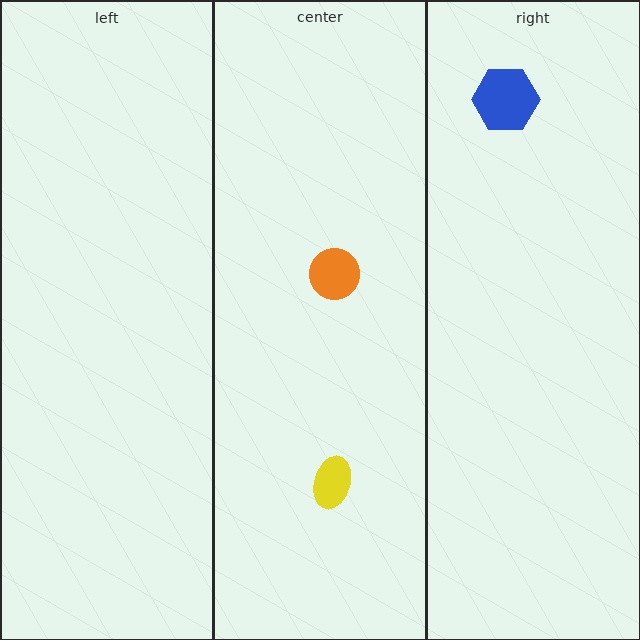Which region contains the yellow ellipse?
The center region.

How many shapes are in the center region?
2.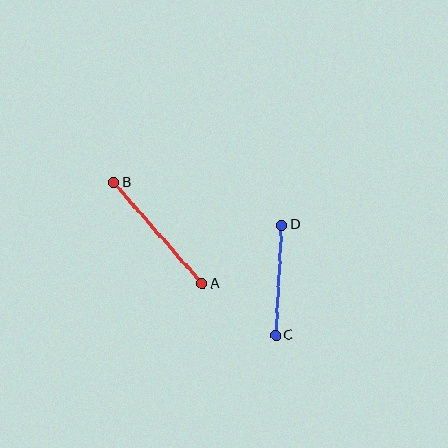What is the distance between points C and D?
The distance is approximately 110 pixels.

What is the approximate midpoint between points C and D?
The midpoint is at approximately (279, 280) pixels.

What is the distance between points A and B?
The distance is approximately 134 pixels.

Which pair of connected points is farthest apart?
Points A and B are farthest apart.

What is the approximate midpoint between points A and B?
The midpoint is at approximately (158, 233) pixels.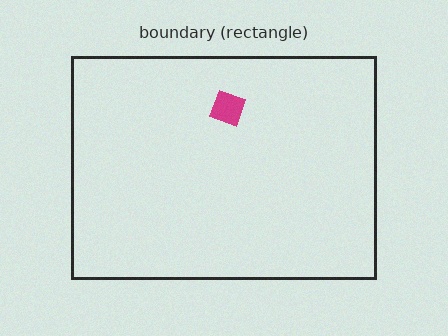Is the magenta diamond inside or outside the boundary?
Inside.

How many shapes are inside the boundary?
1 inside, 0 outside.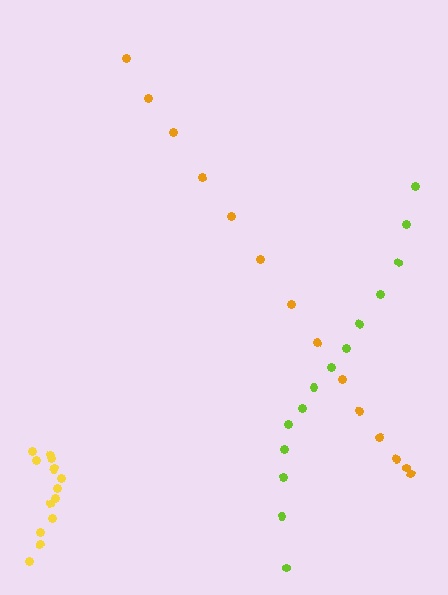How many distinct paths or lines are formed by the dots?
There are 3 distinct paths.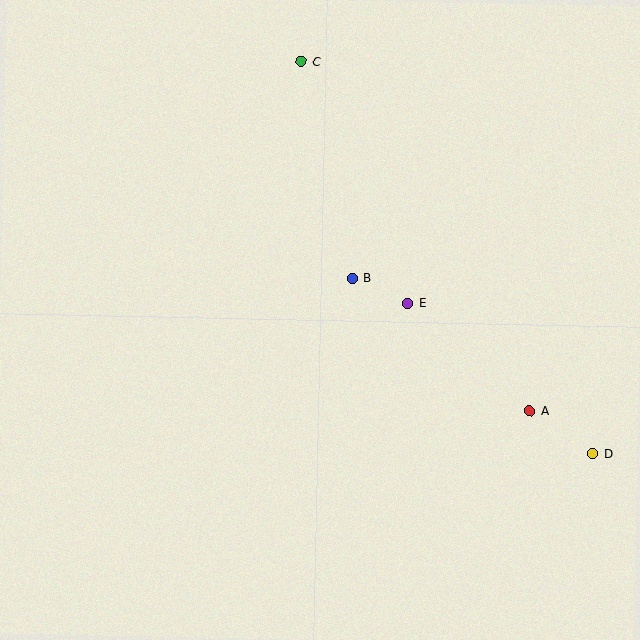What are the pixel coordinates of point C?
Point C is at (301, 61).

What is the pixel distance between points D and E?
The distance between D and E is 238 pixels.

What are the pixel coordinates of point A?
Point A is at (530, 411).